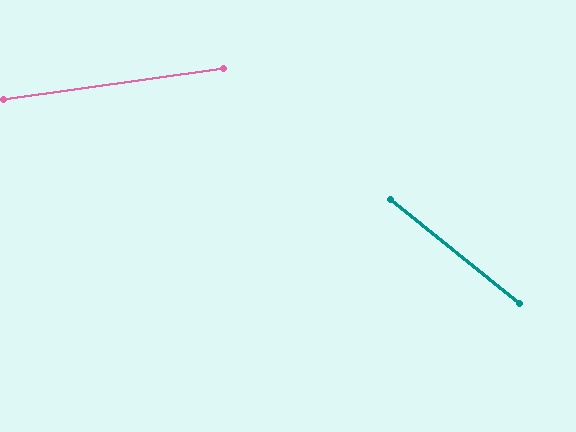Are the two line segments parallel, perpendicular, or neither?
Neither parallel nor perpendicular — they differ by about 47°.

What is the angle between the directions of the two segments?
Approximately 47 degrees.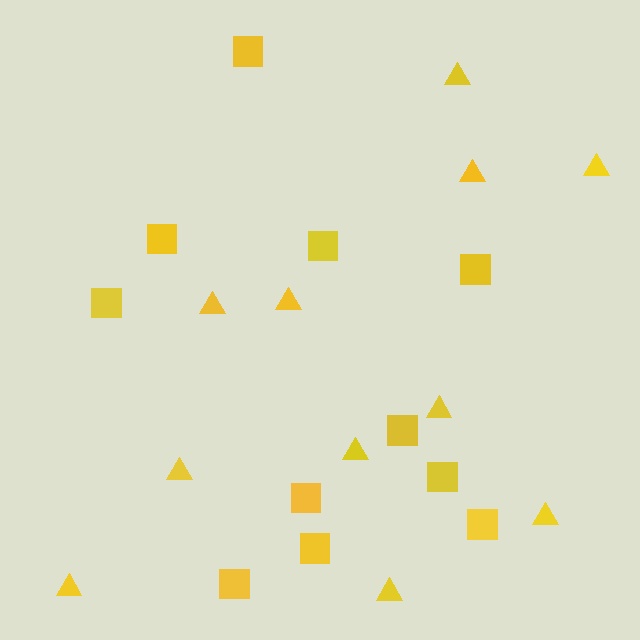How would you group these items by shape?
There are 2 groups: one group of squares (11) and one group of triangles (11).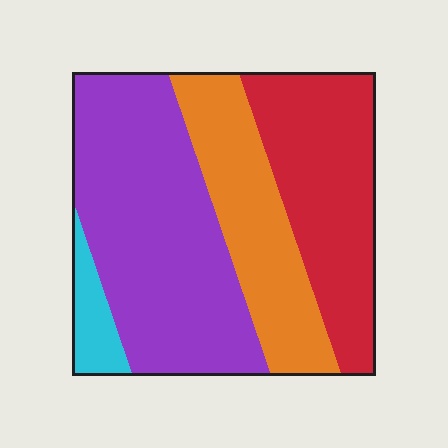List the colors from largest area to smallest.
From largest to smallest: purple, red, orange, cyan.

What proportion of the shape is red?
Red covers 28% of the shape.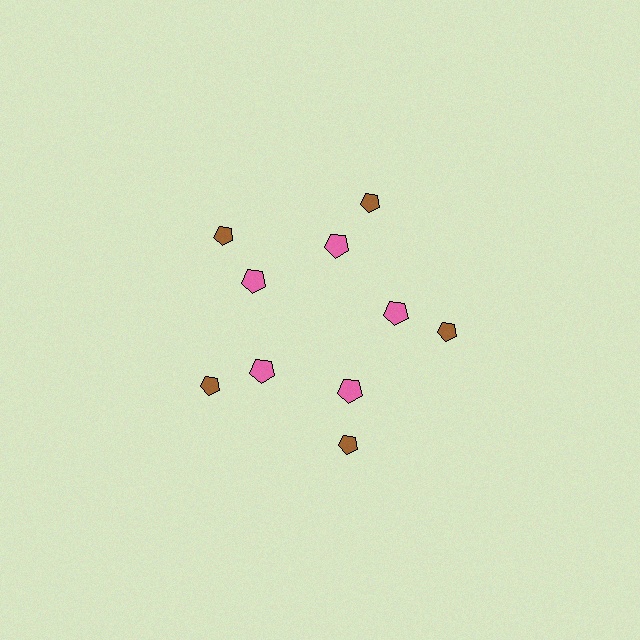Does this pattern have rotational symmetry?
Yes, this pattern has 5-fold rotational symmetry. It looks the same after rotating 72 degrees around the center.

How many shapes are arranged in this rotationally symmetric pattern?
There are 10 shapes, arranged in 5 groups of 2.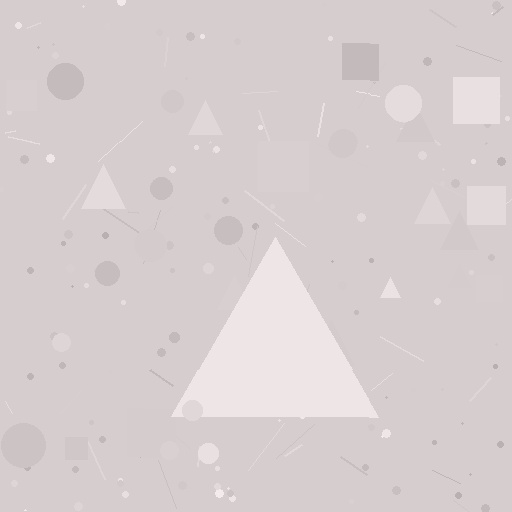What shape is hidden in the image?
A triangle is hidden in the image.